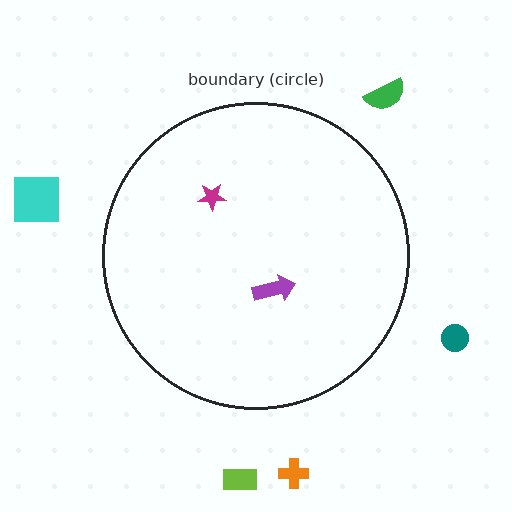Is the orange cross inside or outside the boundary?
Outside.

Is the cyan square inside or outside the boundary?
Outside.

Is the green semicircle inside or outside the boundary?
Outside.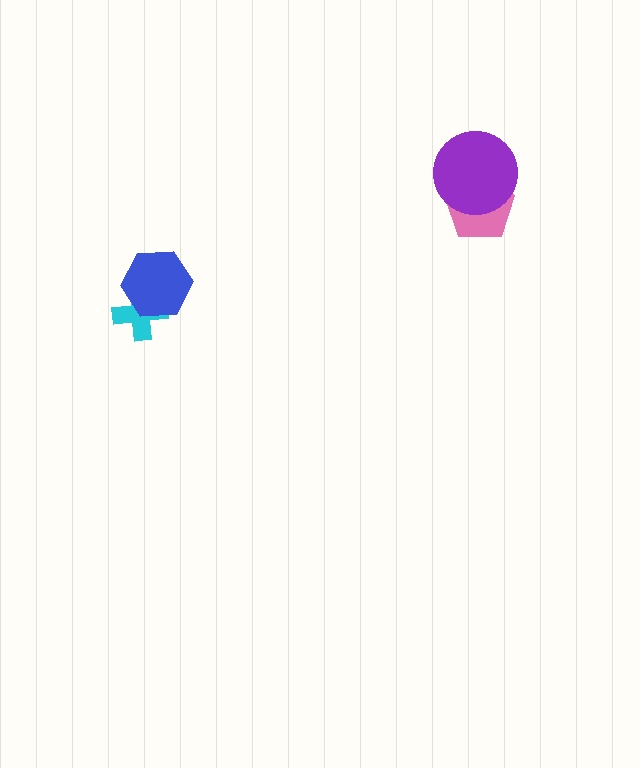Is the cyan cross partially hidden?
Yes, it is partially covered by another shape.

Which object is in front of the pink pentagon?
The purple circle is in front of the pink pentagon.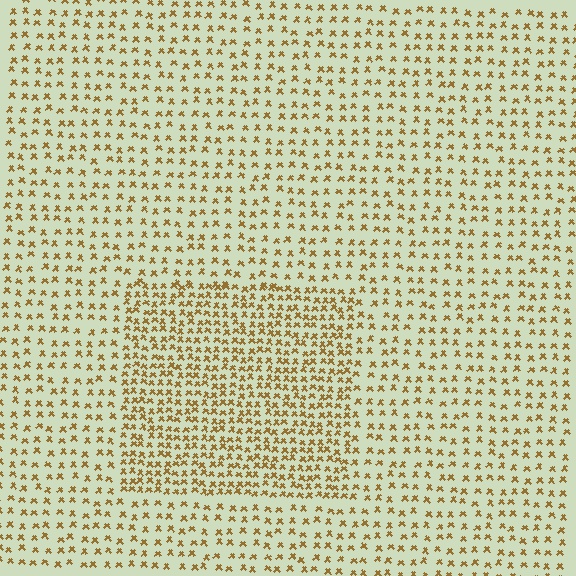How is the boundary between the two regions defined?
The boundary is defined by a change in element density (approximately 1.9x ratio). All elements are the same color, size, and shape.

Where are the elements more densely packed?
The elements are more densely packed inside the rectangle boundary.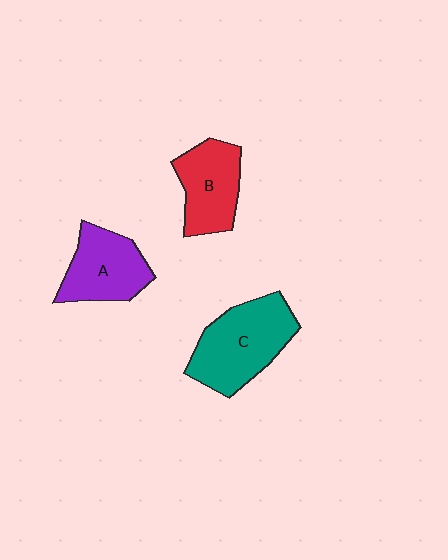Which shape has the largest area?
Shape C (teal).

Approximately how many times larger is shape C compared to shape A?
Approximately 1.3 times.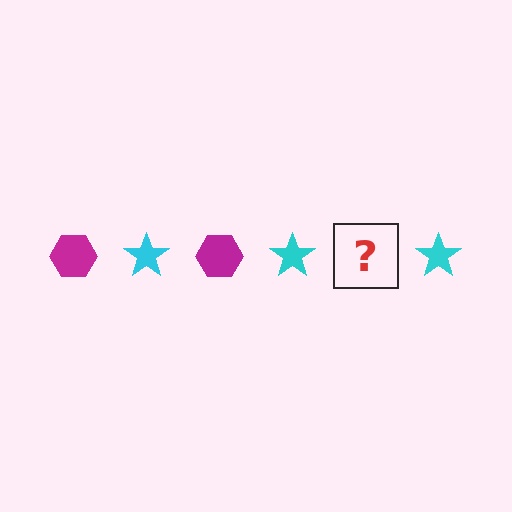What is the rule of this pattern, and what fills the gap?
The rule is that the pattern alternates between magenta hexagon and cyan star. The gap should be filled with a magenta hexagon.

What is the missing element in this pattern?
The missing element is a magenta hexagon.